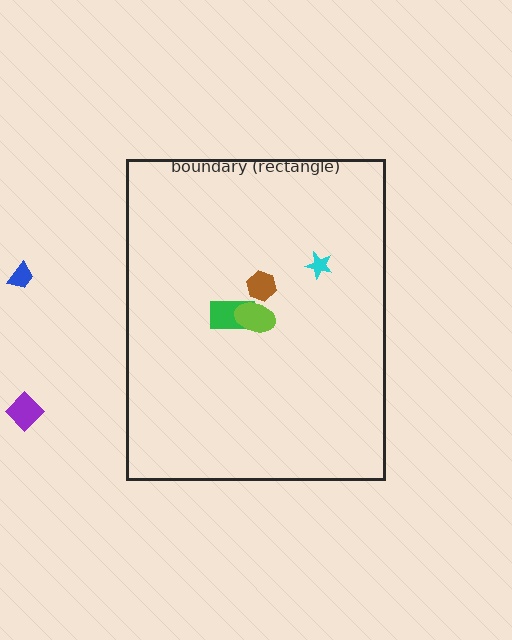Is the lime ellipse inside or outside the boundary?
Inside.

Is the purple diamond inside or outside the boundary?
Outside.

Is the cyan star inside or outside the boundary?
Inside.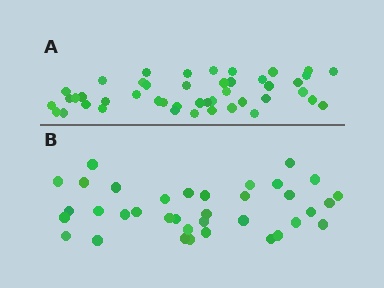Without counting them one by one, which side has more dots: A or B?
Region A (the top region) has more dots.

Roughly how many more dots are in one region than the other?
Region A has roughly 8 or so more dots than region B.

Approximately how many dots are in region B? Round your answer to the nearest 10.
About 40 dots. (The exact count is 36, which rounds to 40.)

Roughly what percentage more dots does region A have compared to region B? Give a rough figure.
About 25% more.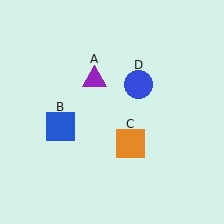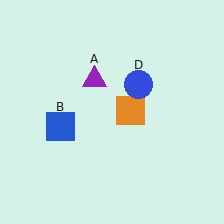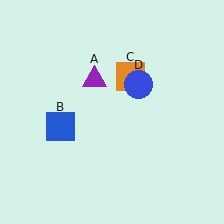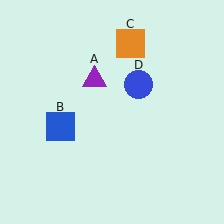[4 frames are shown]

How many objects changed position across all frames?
1 object changed position: orange square (object C).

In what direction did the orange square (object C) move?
The orange square (object C) moved up.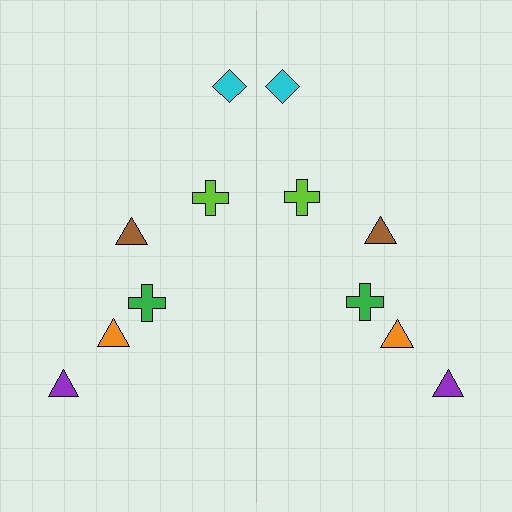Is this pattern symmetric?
Yes, this pattern has bilateral (reflection) symmetry.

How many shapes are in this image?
There are 12 shapes in this image.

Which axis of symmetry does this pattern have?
The pattern has a vertical axis of symmetry running through the center of the image.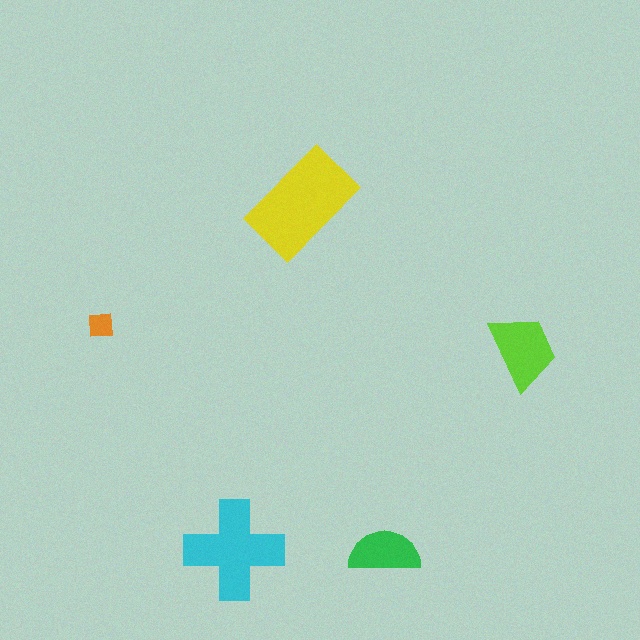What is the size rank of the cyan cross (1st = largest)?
2nd.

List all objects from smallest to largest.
The orange square, the green semicircle, the lime trapezoid, the cyan cross, the yellow rectangle.